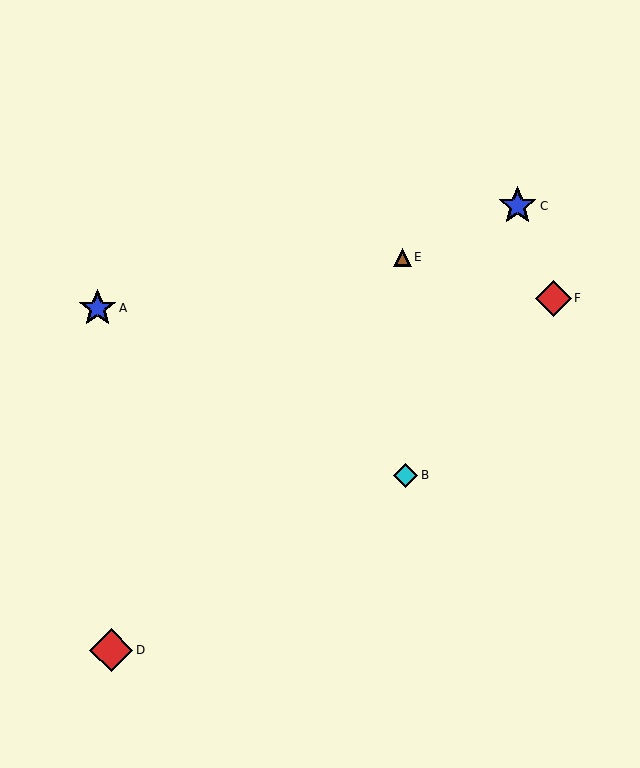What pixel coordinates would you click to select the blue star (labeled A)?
Click at (97, 308) to select the blue star A.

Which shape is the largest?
The red diamond (labeled D) is the largest.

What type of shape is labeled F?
Shape F is a red diamond.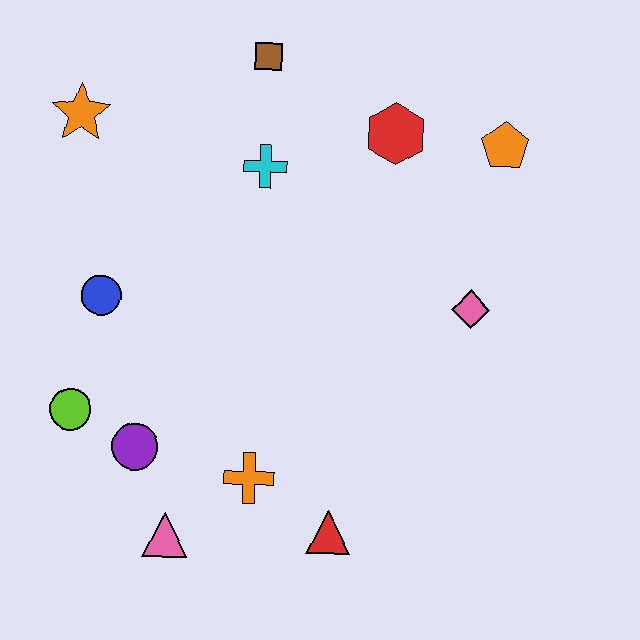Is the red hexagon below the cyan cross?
No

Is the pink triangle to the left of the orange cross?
Yes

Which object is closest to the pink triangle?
The purple circle is closest to the pink triangle.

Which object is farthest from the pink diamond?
The orange star is farthest from the pink diamond.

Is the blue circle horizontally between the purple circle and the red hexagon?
No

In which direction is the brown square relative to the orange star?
The brown square is to the right of the orange star.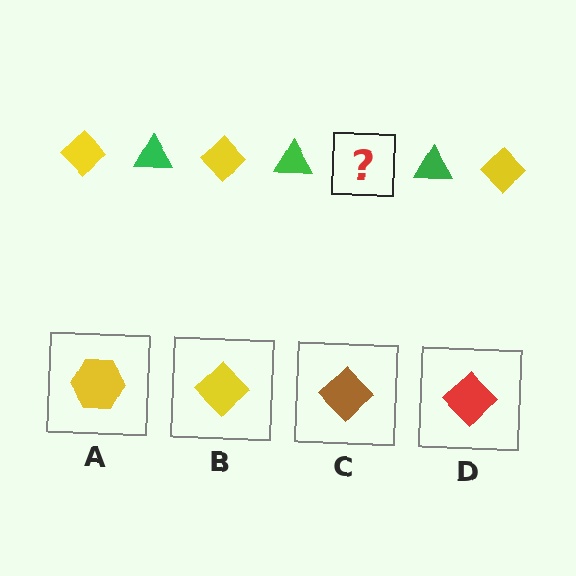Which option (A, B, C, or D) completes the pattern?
B.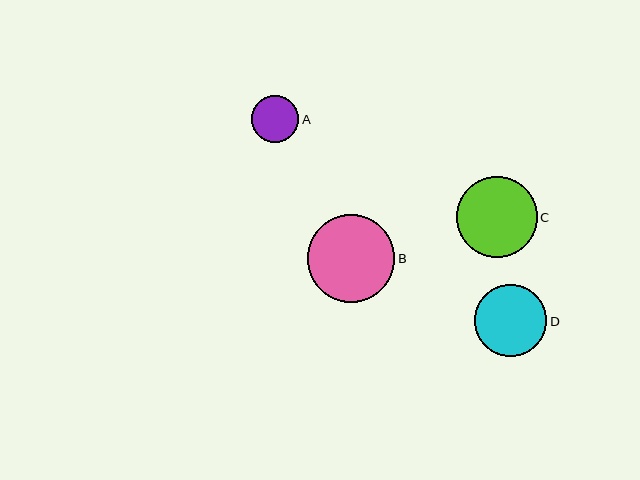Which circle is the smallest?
Circle A is the smallest with a size of approximately 47 pixels.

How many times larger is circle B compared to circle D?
Circle B is approximately 1.2 times the size of circle D.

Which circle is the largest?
Circle B is the largest with a size of approximately 88 pixels.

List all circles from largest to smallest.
From largest to smallest: B, C, D, A.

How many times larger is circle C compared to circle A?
Circle C is approximately 1.7 times the size of circle A.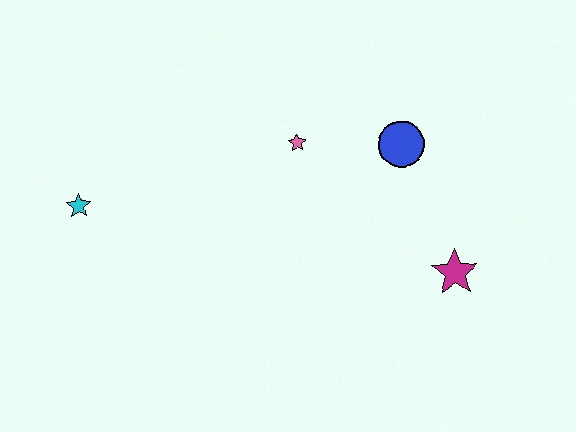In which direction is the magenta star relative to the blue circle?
The magenta star is below the blue circle.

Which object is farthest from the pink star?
The cyan star is farthest from the pink star.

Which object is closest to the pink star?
The blue circle is closest to the pink star.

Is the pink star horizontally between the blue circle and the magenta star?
No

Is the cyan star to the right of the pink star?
No